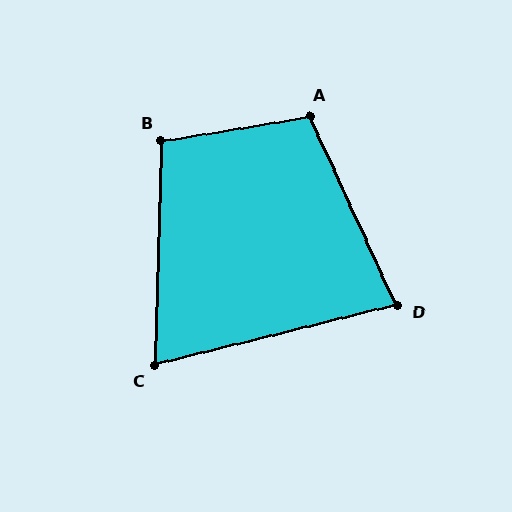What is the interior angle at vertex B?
Approximately 101 degrees (obtuse).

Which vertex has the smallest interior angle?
C, at approximately 74 degrees.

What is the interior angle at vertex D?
Approximately 79 degrees (acute).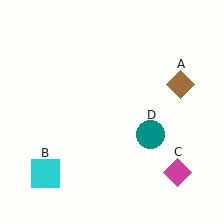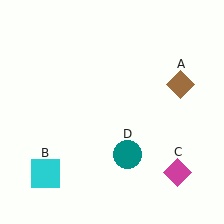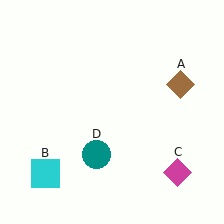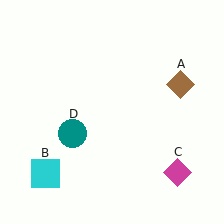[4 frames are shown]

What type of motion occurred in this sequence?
The teal circle (object D) rotated clockwise around the center of the scene.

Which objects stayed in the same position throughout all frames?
Brown diamond (object A) and cyan square (object B) and magenta diamond (object C) remained stationary.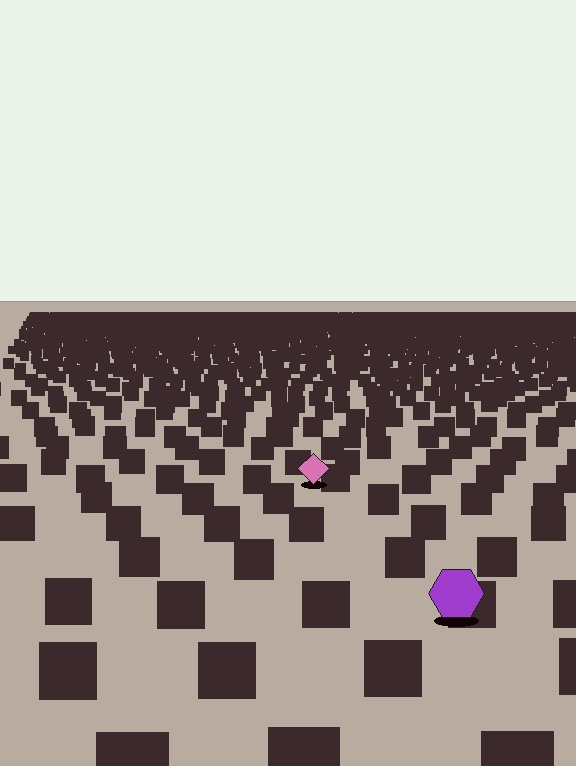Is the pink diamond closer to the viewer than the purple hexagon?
No. The purple hexagon is closer — you can tell from the texture gradient: the ground texture is coarser near it.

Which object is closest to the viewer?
The purple hexagon is closest. The texture marks near it are larger and more spread out.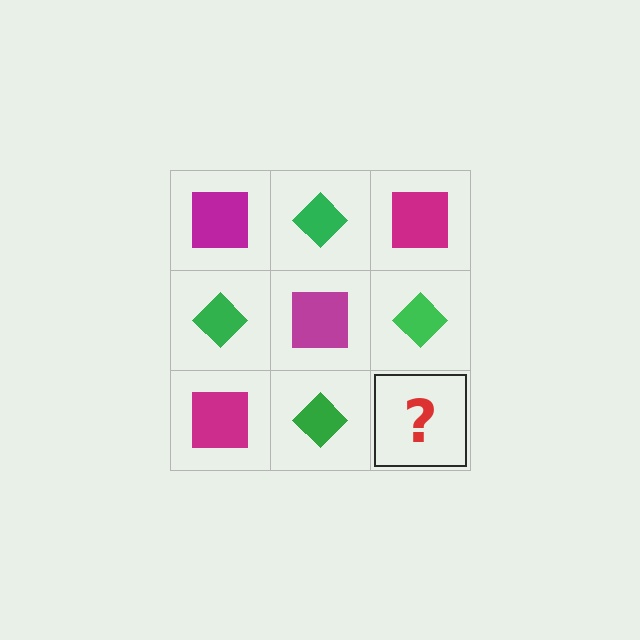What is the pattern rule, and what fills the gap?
The rule is that it alternates magenta square and green diamond in a checkerboard pattern. The gap should be filled with a magenta square.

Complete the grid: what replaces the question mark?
The question mark should be replaced with a magenta square.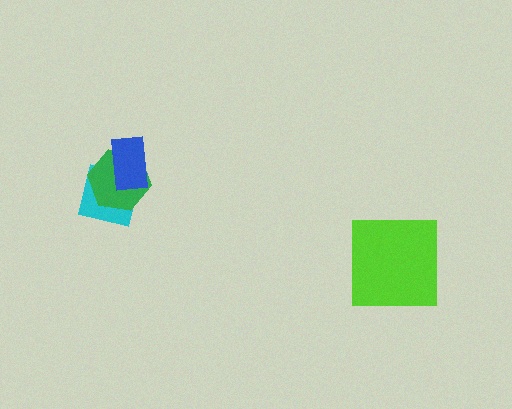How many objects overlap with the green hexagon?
2 objects overlap with the green hexagon.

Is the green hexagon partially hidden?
Yes, it is partially covered by another shape.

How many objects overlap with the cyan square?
2 objects overlap with the cyan square.